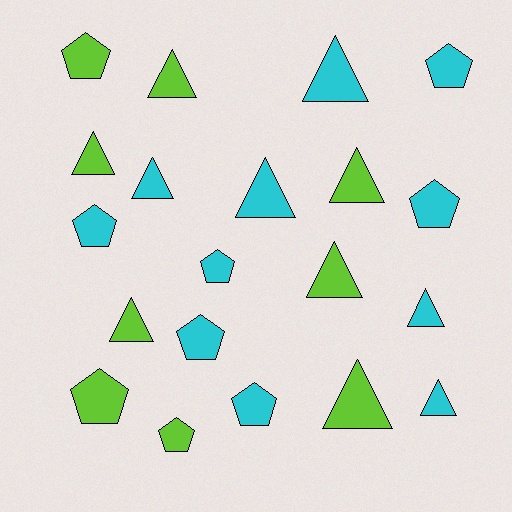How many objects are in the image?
There are 20 objects.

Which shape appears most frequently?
Triangle, with 11 objects.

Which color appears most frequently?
Cyan, with 11 objects.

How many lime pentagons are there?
There are 3 lime pentagons.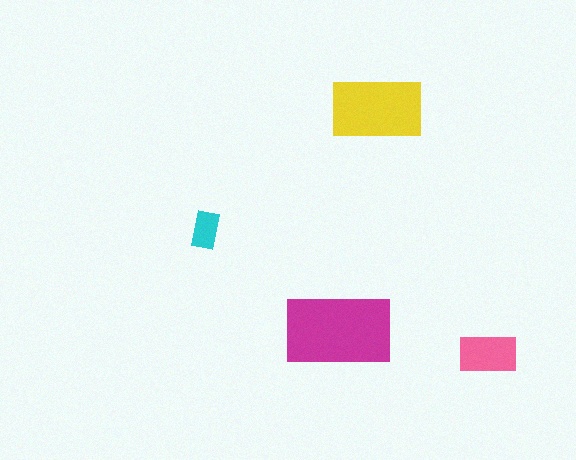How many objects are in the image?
There are 4 objects in the image.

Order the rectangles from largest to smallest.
the magenta one, the yellow one, the pink one, the cyan one.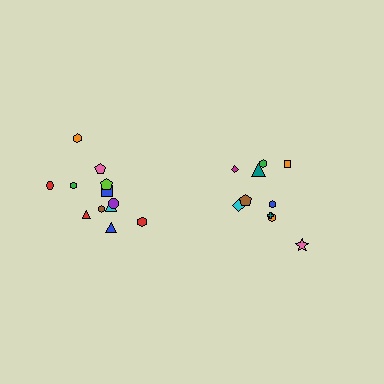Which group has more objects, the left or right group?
The left group.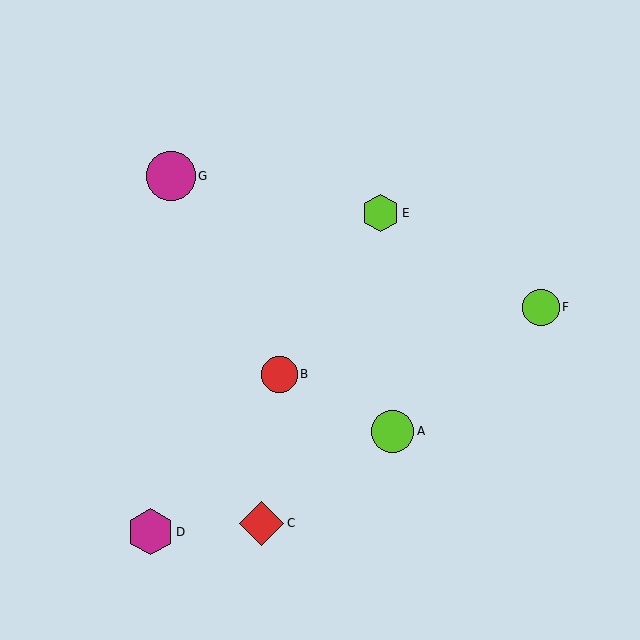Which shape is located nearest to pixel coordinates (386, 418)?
The lime circle (labeled A) at (393, 431) is nearest to that location.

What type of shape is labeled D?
Shape D is a magenta hexagon.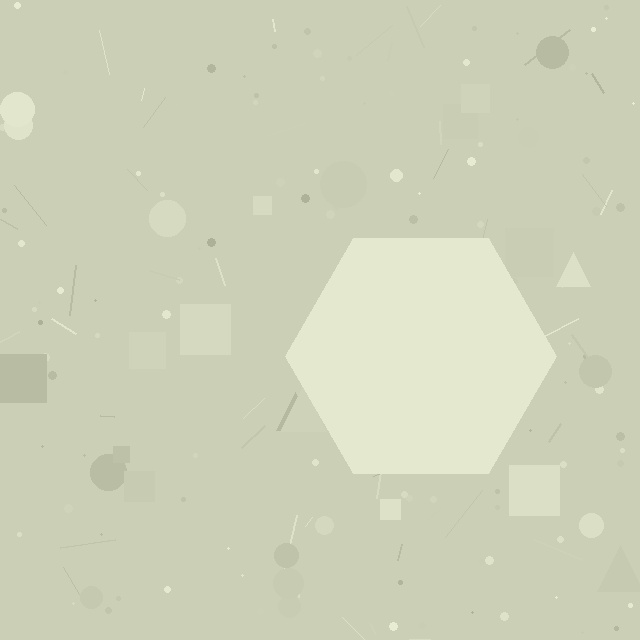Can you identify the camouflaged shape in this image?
The camouflaged shape is a hexagon.